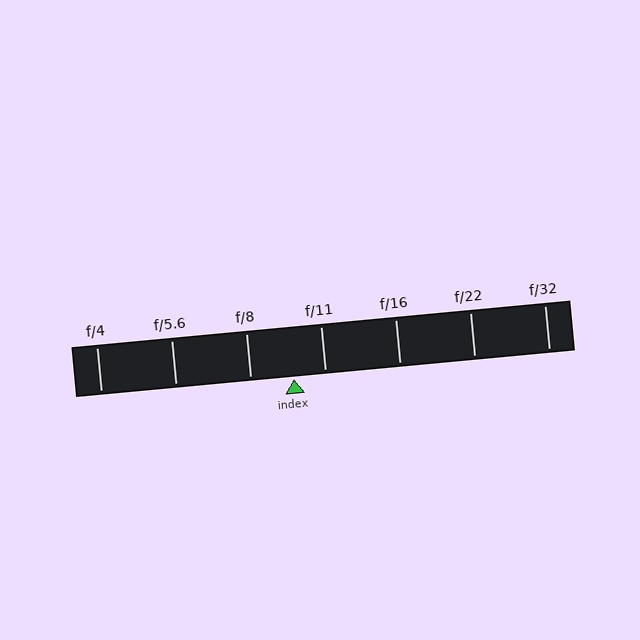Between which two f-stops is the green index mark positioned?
The index mark is between f/8 and f/11.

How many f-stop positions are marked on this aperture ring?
There are 7 f-stop positions marked.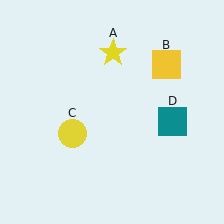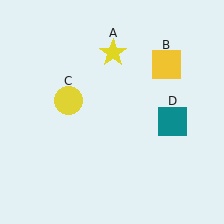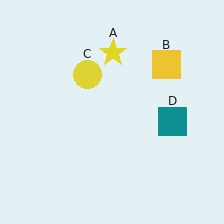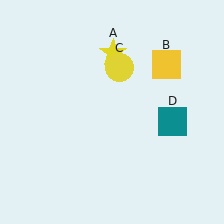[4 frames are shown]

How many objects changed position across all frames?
1 object changed position: yellow circle (object C).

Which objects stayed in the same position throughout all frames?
Yellow star (object A) and yellow square (object B) and teal square (object D) remained stationary.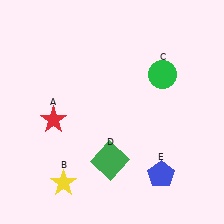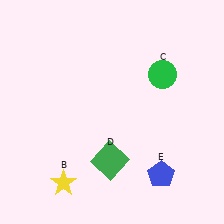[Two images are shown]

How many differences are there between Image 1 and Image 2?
There is 1 difference between the two images.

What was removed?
The red star (A) was removed in Image 2.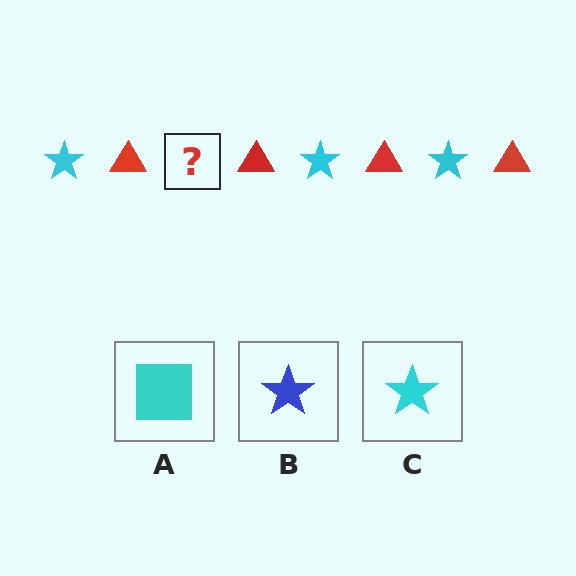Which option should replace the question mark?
Option C.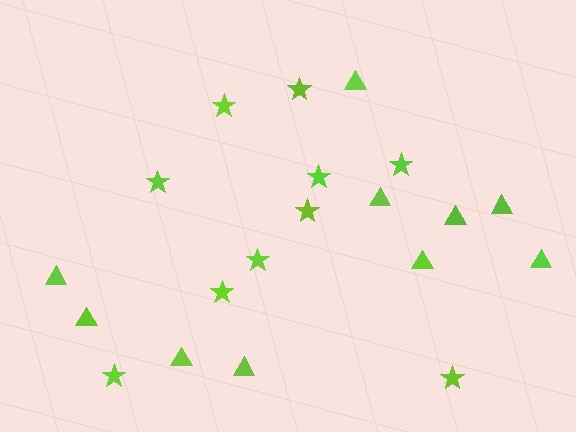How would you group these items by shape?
There are 2 groups: one group of triangles (10) and one group of stars (10).